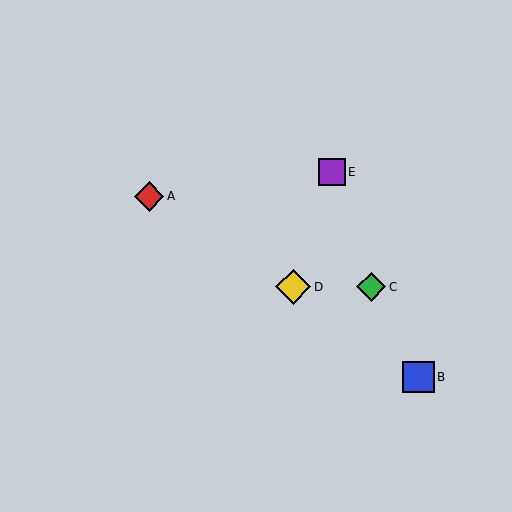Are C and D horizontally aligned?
Yes, both are at y≈287.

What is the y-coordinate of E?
Object E is at y≈172.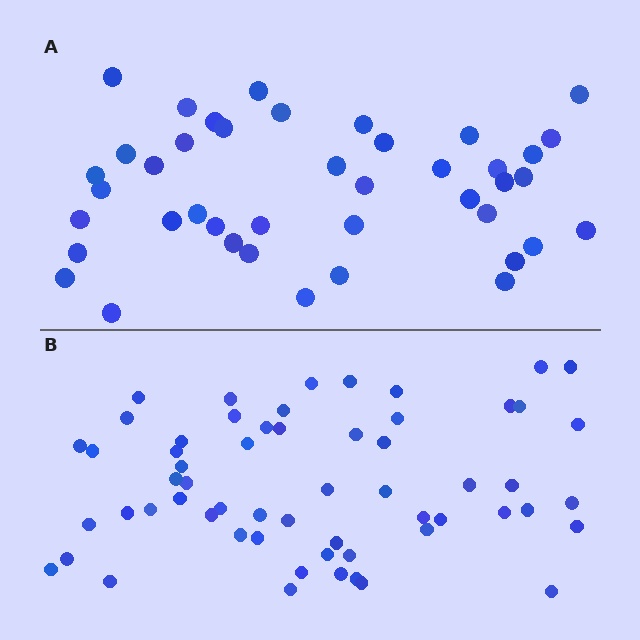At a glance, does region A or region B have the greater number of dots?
Region B (the bottom region) has more dots.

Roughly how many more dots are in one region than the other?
Region B has approximately 15 more dots than region A.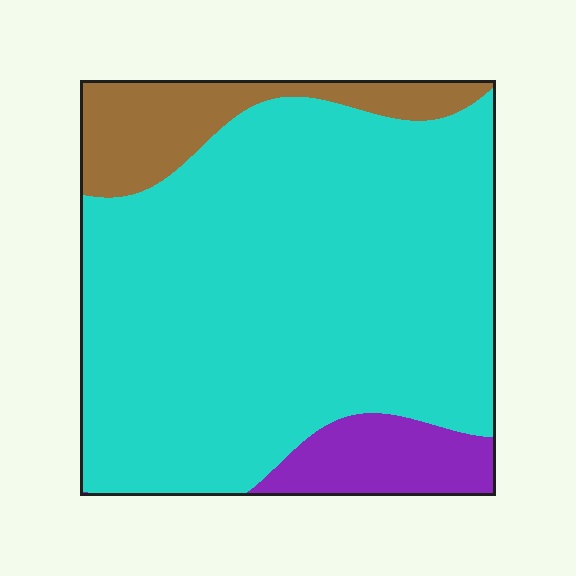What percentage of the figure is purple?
Purple takes up about one tenth (1/10) of the figure.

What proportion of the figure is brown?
Brown covers around 10% of the figure.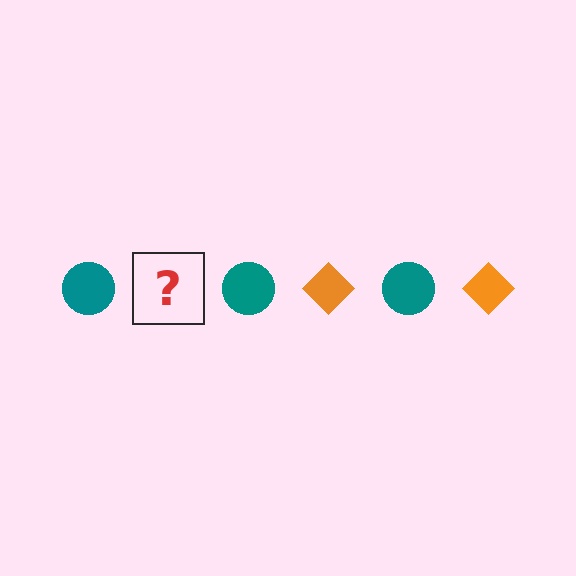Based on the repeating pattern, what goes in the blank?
The blank should be an orange diamond.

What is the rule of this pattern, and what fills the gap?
The rule is that the pattern alternates between teal circle and orange diamond. The gap should be filled with an orange diamond.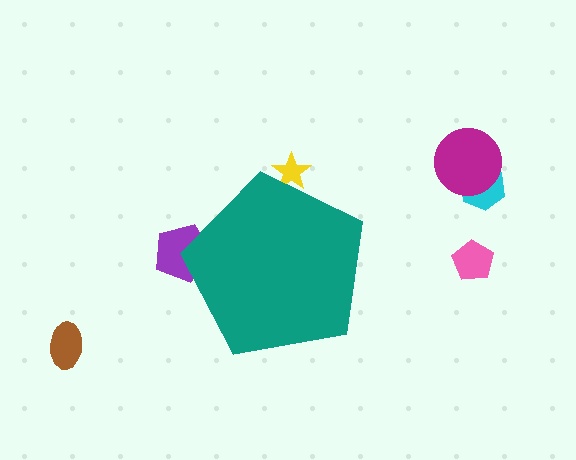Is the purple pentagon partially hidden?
Yes, the purple pentagon is partially hidden behind the teal pentagon.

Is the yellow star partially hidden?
Yes, the yellow star is partially hidden behind the teal pentagon.